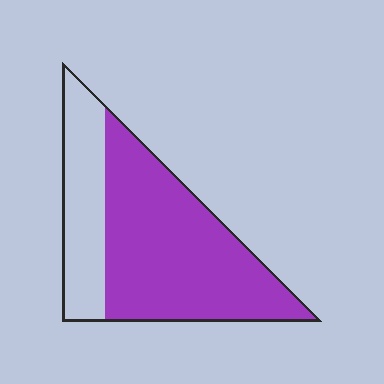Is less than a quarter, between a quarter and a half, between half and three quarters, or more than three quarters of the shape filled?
Between half and three quarters.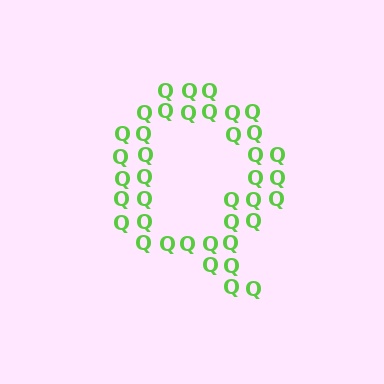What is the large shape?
The large shape is the letter Q.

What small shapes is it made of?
It is made of small letter Q's.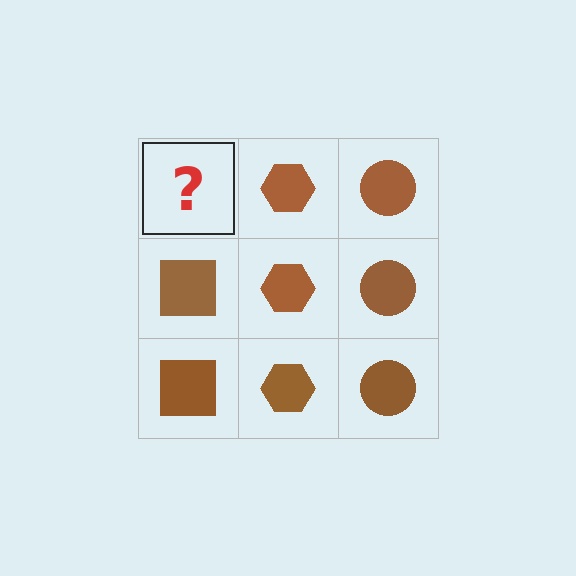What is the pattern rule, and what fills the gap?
The rule is that each column has a consistent shape. The gap should be filled with a brown square.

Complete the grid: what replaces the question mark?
The question mark should be replaced with a brown square.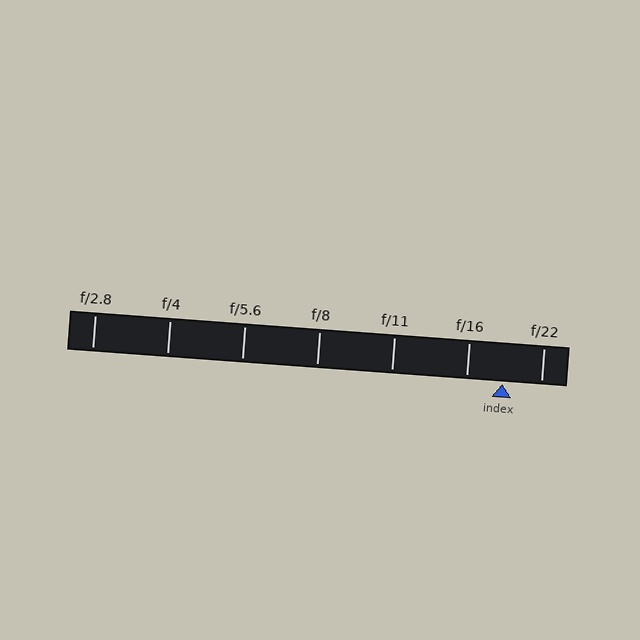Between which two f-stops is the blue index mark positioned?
The index mark is between f/16 and f/22.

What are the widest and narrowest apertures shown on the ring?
The widest aperture shown is f/2.8 and the narrowest is f/22.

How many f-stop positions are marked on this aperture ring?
There are 7 f-stop positions marked.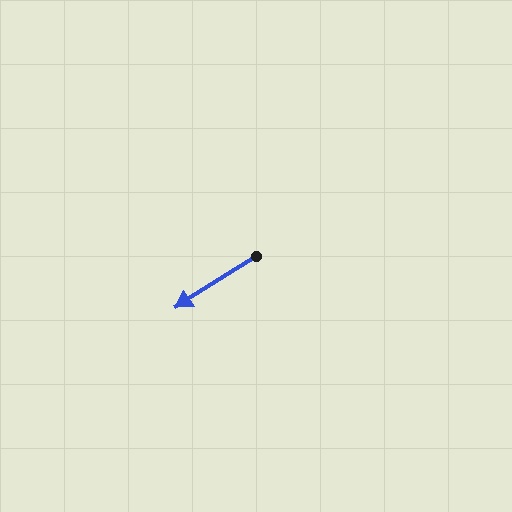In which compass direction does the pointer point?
Southwest.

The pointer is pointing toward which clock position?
Roughly 8 o'clock.